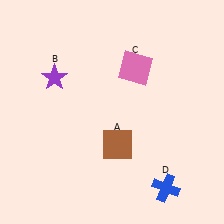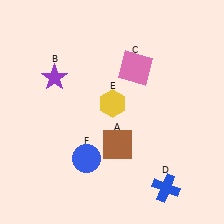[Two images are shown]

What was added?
A yellow hexagon (E), a blue circle (F) were added in Image 2.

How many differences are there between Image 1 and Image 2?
There are 2 differences between the two images.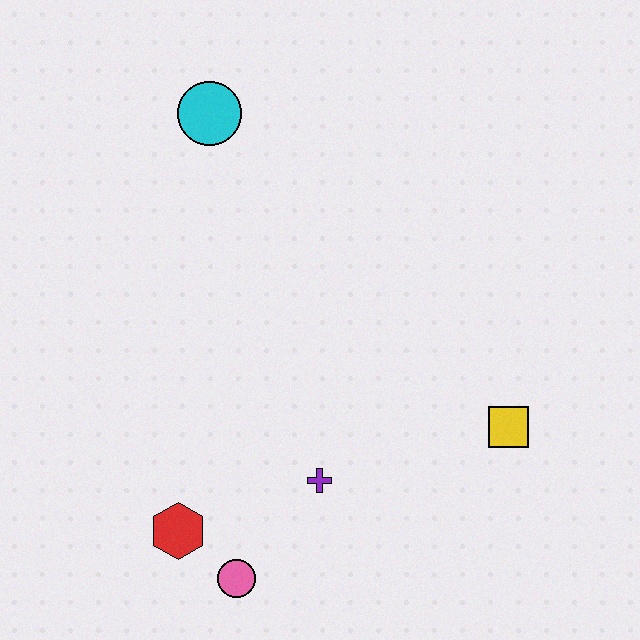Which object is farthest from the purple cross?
The cyan circle is farthest from the purple cross.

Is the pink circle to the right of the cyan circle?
Yes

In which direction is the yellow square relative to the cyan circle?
The yellow square is below the cyan circle.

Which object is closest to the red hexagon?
The pink circle is closest to the red hexagon.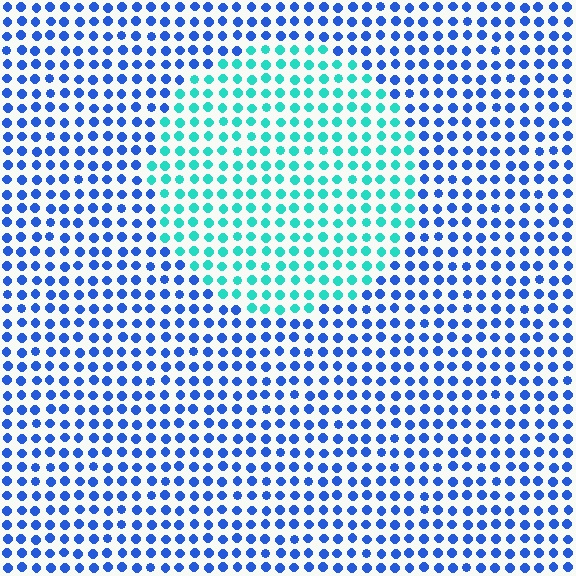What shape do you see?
I see a circle.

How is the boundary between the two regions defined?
The boundary is defined purely by a slight shift in hue (about 51 degrees). Spacing, size, and orientation are identical on both sides.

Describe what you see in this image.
The image is filled with small blue elements in a uniform arrangement. A circle-shaped region is visible where the elements are tinted to a slightly different hue, forming a subtle color boundary.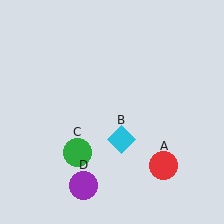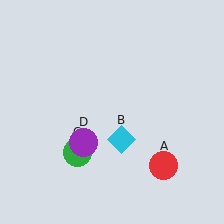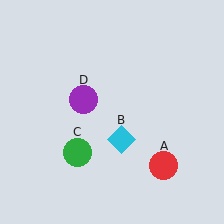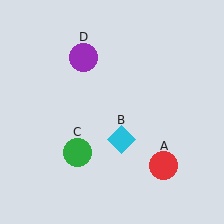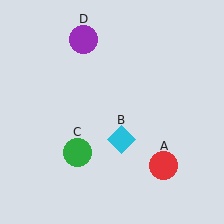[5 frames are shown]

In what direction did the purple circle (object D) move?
The purple circle (object D) moved up.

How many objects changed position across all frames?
1 object changed position: purple circle (object D).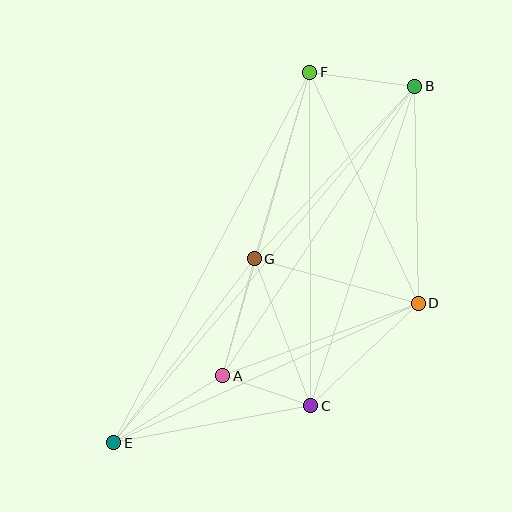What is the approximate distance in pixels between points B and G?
The distance between B and G is approximately 235 pixels.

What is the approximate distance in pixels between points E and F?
The distance between E and F is approximately 419 pixels.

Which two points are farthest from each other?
Points B and E are farthest from each other.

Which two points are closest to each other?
Points A and C are closest to each other.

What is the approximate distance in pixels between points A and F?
The distance between A and F is approximately 316 pixels.